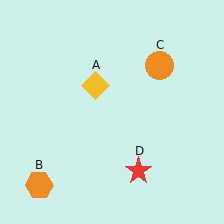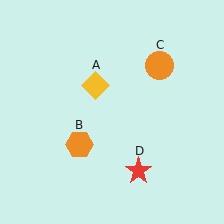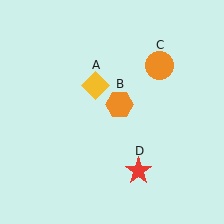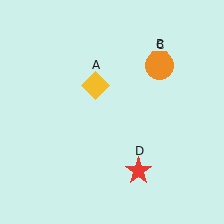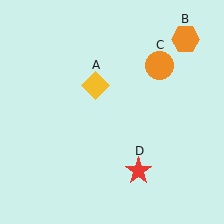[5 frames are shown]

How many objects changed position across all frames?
1 object changed position: orange hexagon (object B).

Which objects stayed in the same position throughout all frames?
Yellow diamond (object A) and orange circle (object C) and red star (object D) remained stationary.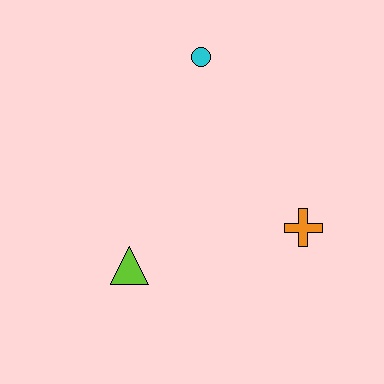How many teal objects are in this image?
There are no teal objects.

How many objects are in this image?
There are 3 objects.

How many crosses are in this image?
There is 1 cross.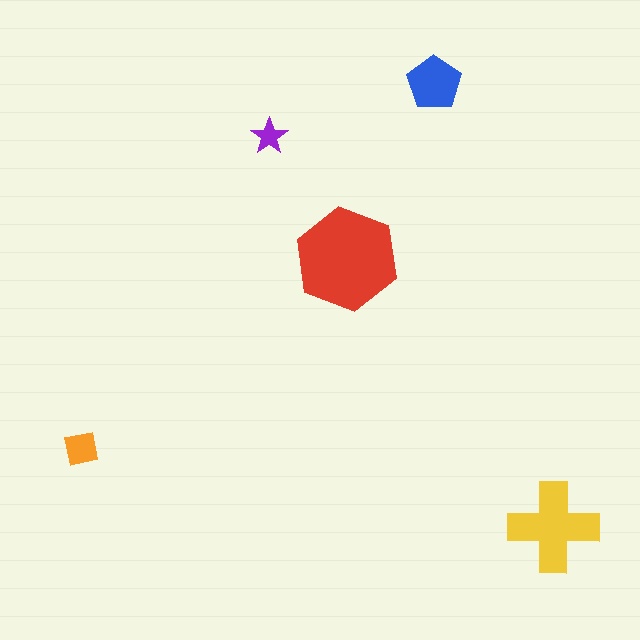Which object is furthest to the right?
The yellow cross is rightmost.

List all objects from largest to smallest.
The red hexagon, the yellow cross, the blue pentagon, the orange square, the purple star.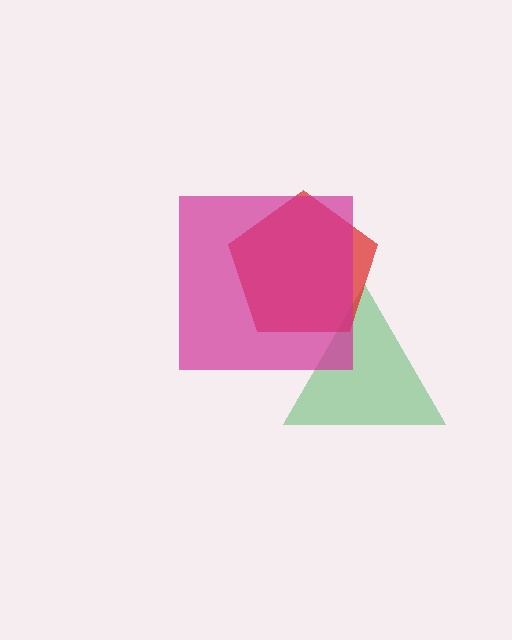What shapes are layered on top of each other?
The layered shapes are: a green triangle, a red pentagon, a magenta square.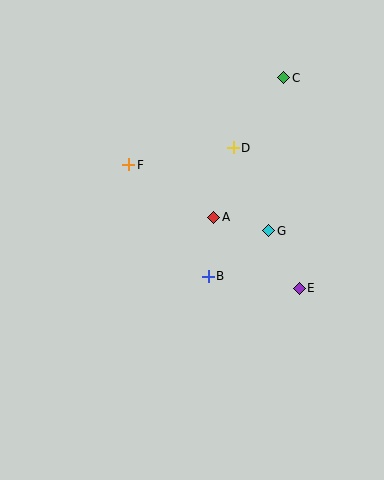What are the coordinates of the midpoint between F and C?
The midpoint between F and C is at (206, 121).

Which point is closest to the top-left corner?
Point F is closest to the top-left corner.